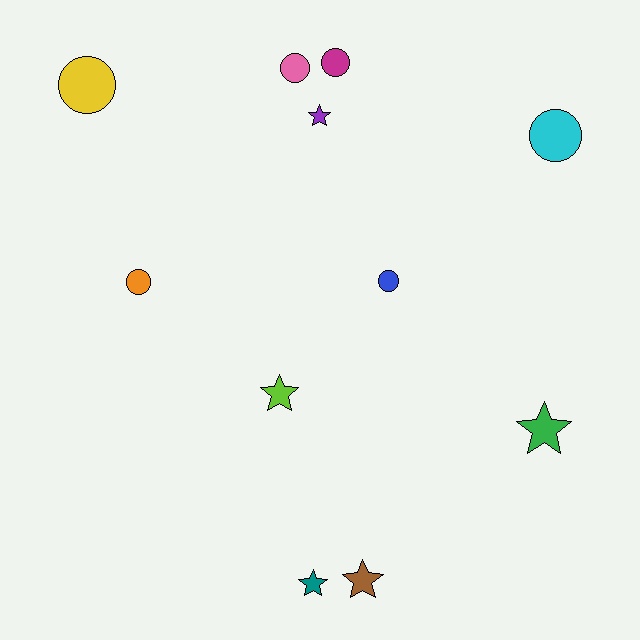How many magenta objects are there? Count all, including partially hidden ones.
There is 1 magenta object.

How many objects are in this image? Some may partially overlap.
There are 11 objects.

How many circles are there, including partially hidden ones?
There are 6 circles.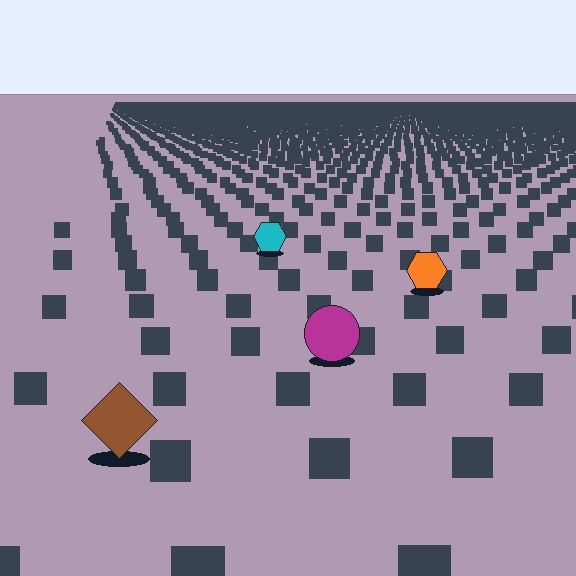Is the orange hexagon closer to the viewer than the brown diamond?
No. The brown diamond is closer — you can tell from the texture gradient: the ground texture is coarser near it.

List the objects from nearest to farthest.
From nearest to farthest: the brown diamond, the magenta circle, the orange hexagon, the cyan hexagon.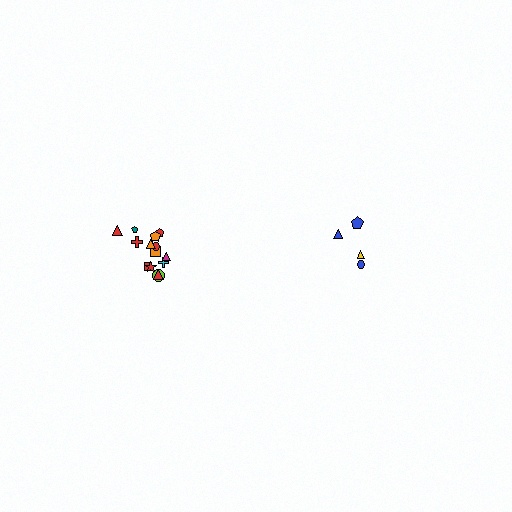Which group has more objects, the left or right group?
The left group.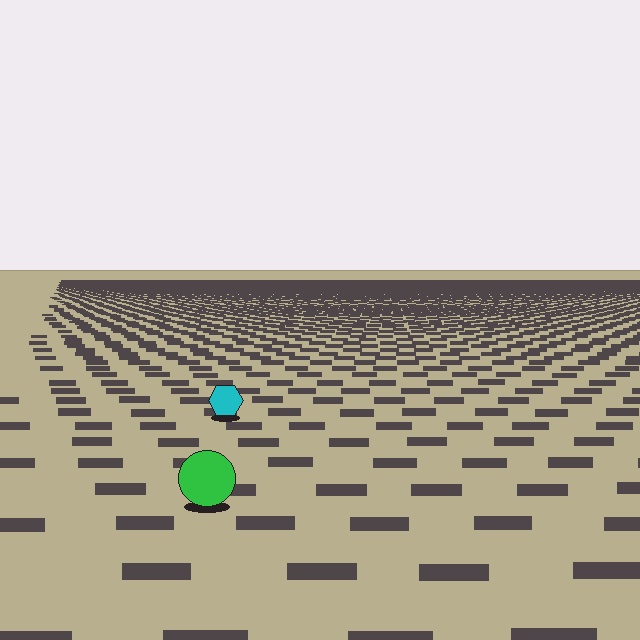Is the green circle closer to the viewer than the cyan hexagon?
Yes. The green circle is closer — you can tell from the texture gradient: the ground texture is coarser near it.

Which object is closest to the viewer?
The green circle is closest. The texture marks near it are larger and more spread out.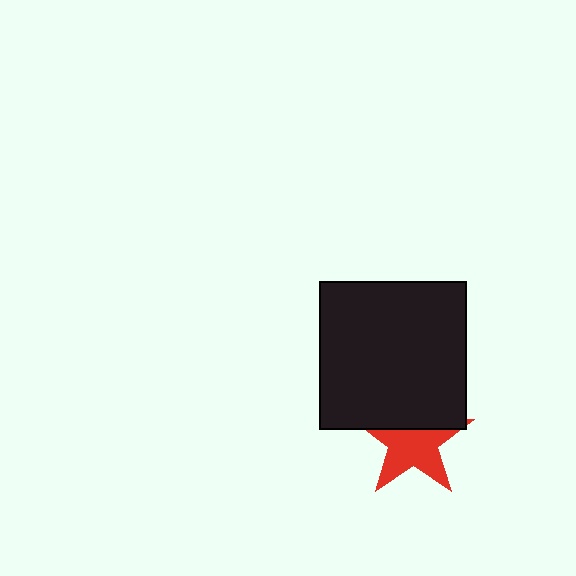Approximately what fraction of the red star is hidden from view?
Roughly 37% of the red star is hidden behind the black square.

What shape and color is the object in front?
The object in front is a black square.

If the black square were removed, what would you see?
You would see the complete red star.